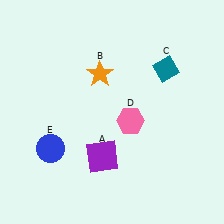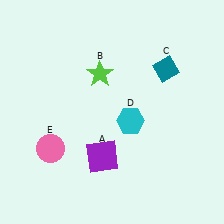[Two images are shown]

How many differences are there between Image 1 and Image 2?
There are 3 differences between the two images.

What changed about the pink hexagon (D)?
In Image 1, D is pink. In Image 2, it changed to cyan.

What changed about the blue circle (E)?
In Image 1, E is blue. In Image 2, it changed to pink.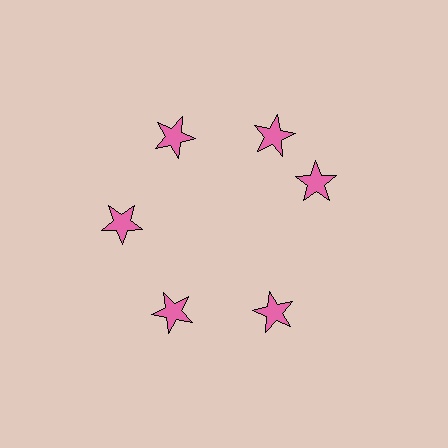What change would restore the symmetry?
The symmetry would be restored by rotating it back into even spacing with its neighbors so that all 6 stars sit at equal angles and equal distance from the center.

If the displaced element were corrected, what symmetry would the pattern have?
It would have 6-fold rotational symmetry — the pattern would map onto itself every 60 degrees.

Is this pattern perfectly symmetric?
No. The 6 pink stars are arranged in a ring, but one element near the 3 o'clock position is rotated out of alignment along the ring, breaking the 6-fold rotational symmetry.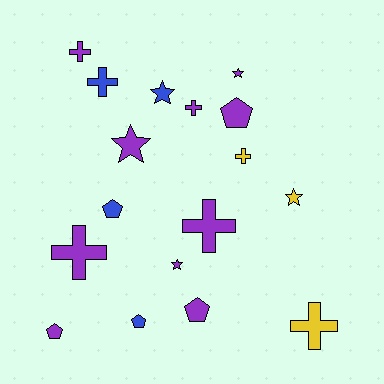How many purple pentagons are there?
There are 3 purple pentagons.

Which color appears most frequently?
Purple, with 10 objects.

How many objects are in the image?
There are 17 objects.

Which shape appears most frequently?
Cross, with 7 objects.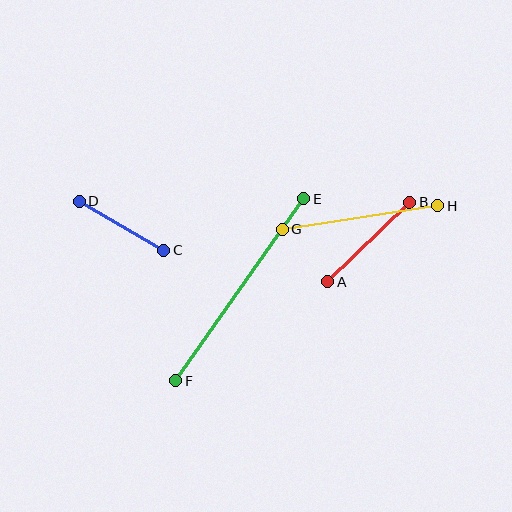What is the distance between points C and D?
The distance is approximately 98 pixels.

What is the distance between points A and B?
The distance is approximately 114 pixels.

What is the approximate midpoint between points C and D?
The midpoint is at approximately (121, 226) pixels.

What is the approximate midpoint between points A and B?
The midpoint is at approximately (369, 242) pixels.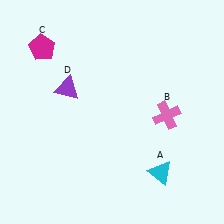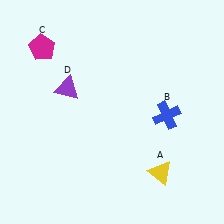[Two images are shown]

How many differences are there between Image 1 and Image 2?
There are 2 differences between the two images.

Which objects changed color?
A changed from cyan to yellow. B changed from pink to blue.